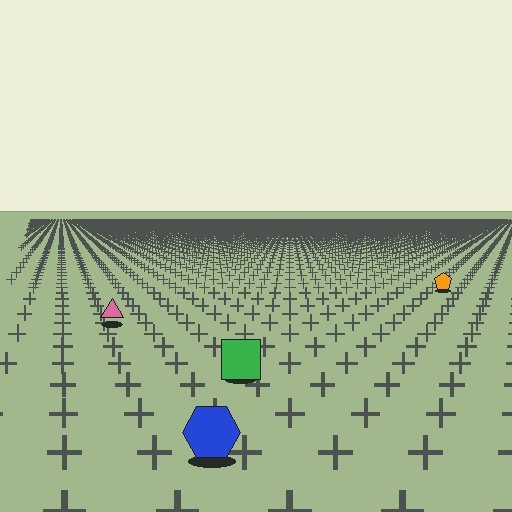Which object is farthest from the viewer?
The orange pentagon is farthest from the viewer. It appears smaller and the ground texture around it is denser.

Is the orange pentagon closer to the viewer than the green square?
No. The green square is closer — you can tell from the texture gradient: the ground texture is coarser near it.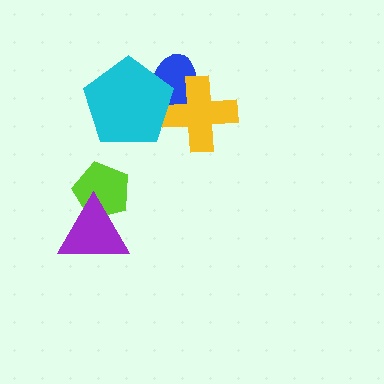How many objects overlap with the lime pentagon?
1 object overlaps with the lime pentagon.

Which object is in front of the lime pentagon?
The purple triangle is in front of the lime pentagon.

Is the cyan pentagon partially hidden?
No, no other shape covers it.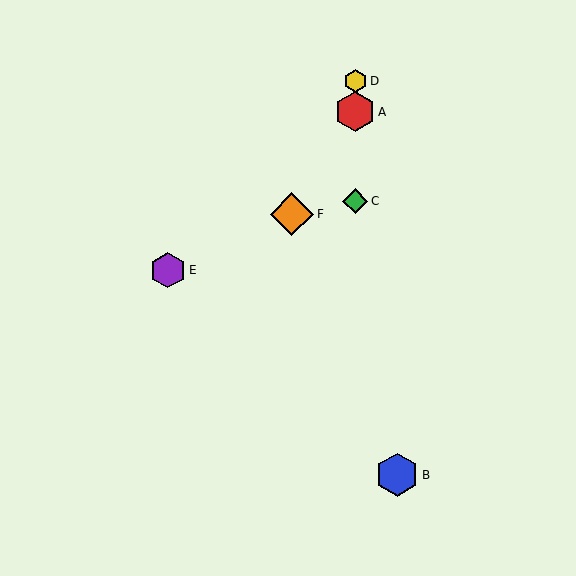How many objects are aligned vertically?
3 objects (A, C, D) are aligned vertically.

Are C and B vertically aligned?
No, C is at x≈355 and B is at x≈397.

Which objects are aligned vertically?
Objects A, C, D are aligned vertically.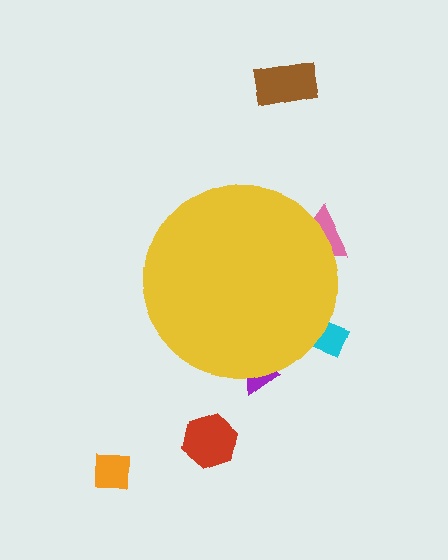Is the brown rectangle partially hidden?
No, the brown rectangle is fully visible.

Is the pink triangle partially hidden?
Yes, the pink triangle is partially hidden behind the yellow circle.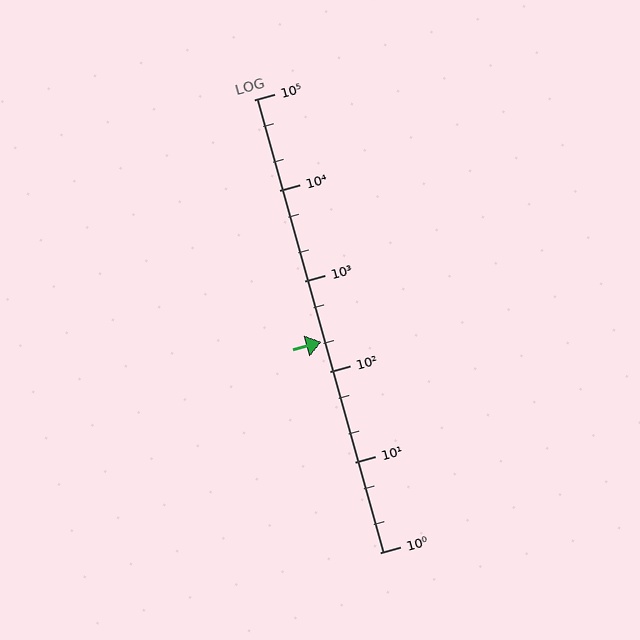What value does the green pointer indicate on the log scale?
The pointer indicates approximately 210.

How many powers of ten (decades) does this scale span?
The scale spans 5 decades, from 1 to 100000.